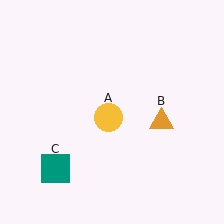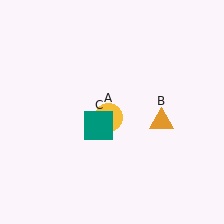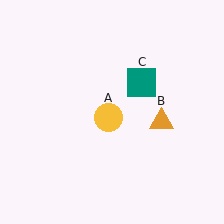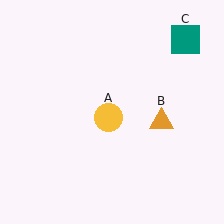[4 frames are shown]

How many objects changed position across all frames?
1 object changed position: teal square (object C).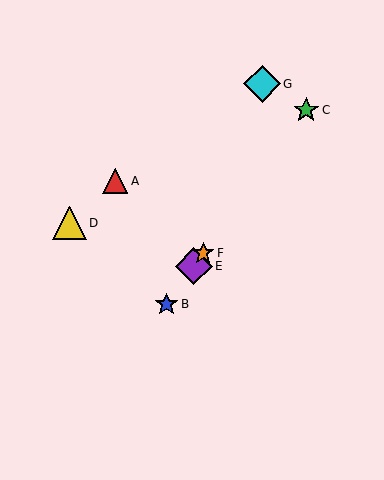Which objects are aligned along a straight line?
Objects B, C, E, F are aligned along a straight line.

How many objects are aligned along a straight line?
4 objects (B, C, E, F) are aligned along a straight line.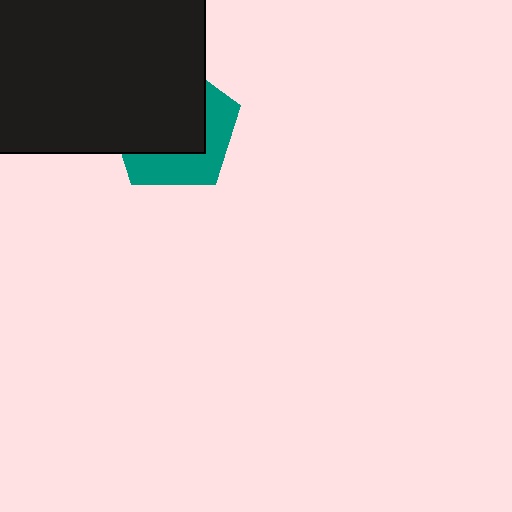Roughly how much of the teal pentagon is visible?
A small part of it is visible (roughly 40%).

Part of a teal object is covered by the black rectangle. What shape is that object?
It is a pentagon.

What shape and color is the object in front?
The object in front is a black rectangle.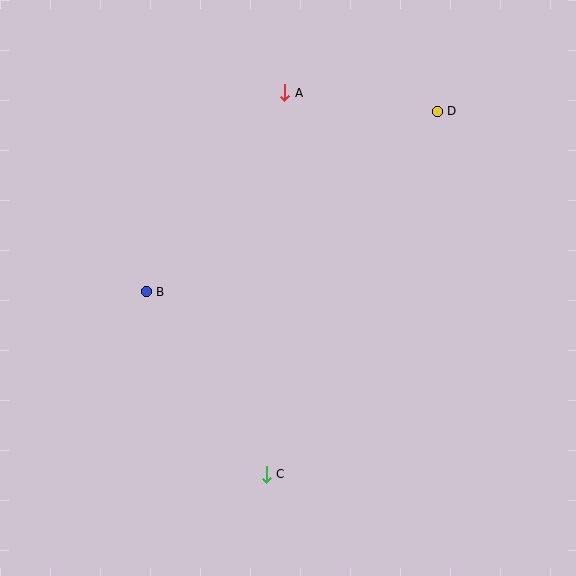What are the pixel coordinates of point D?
Point D is at (437, 111).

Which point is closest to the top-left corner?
Point A is closest to the top-left corner.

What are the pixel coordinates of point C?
Point C is at (266, 474).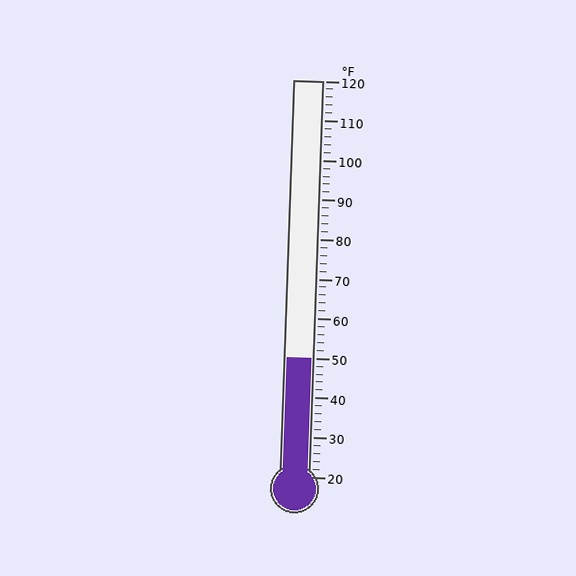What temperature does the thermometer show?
The thermometer shows approximately 50°F.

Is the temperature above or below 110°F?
The temperature is below 110°F.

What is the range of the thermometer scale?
The thermometer scale ranges from 20°F to 120°F.